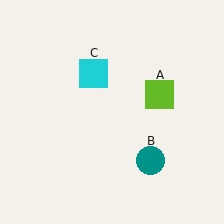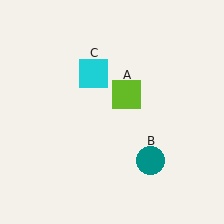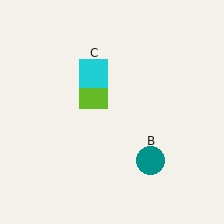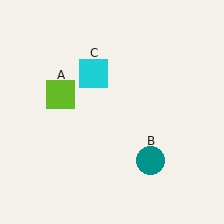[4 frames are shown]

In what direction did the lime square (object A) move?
The lime square (object A) moved left.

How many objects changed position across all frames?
1 object changed position: lime square (object A).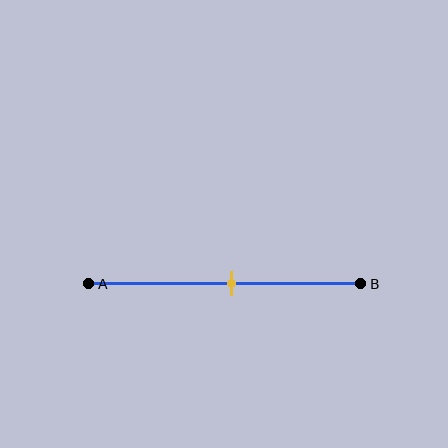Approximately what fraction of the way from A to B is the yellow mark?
The yellow mark is approximately 55% of the way from A to B.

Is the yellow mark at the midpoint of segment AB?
Yes, the mark is approximately at the midpoint.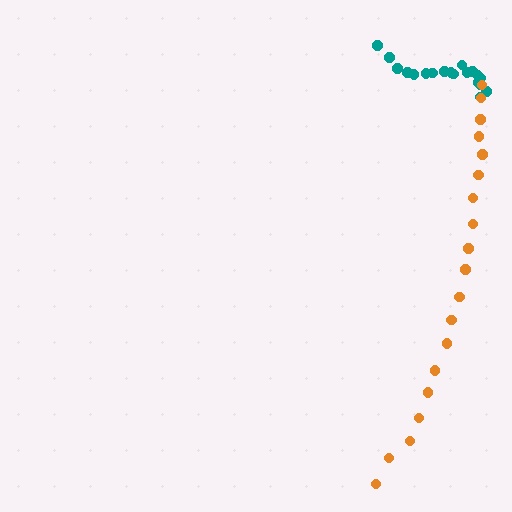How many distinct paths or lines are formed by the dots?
There are 2 distinct paths.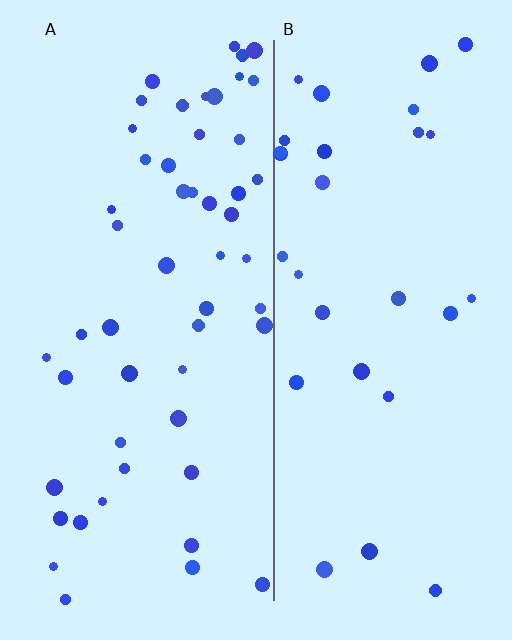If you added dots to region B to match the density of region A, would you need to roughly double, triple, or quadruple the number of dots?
Approximately double.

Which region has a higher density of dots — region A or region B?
A (the left).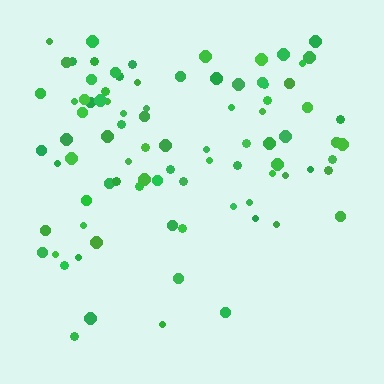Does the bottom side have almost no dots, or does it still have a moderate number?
Still a moderate number, just noticeably fewer than the top.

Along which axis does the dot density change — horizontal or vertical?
Vertical.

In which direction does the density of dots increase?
From bottom to top, with the top side densest.